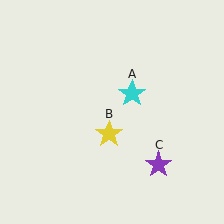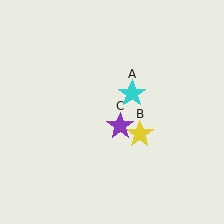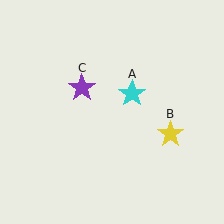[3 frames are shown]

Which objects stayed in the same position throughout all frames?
Cyan star (object A) remained stationary.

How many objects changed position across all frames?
2 objects changed position: yellow star (object B), purple star (object C).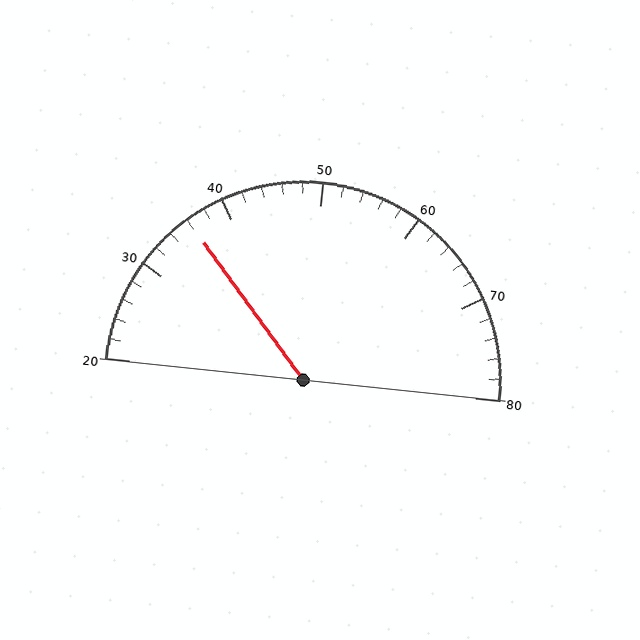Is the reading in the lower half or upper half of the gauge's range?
The reading is in the lower half of the range (20 to 80).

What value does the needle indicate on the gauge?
The needle indicates approximately 36.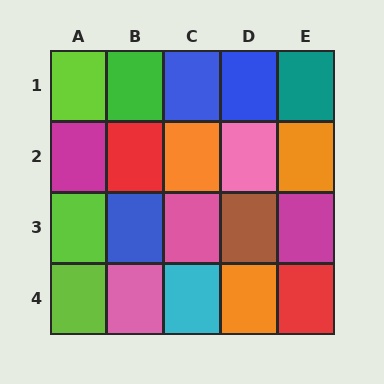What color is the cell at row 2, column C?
Orange.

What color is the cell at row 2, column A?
Magenta.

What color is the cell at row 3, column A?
Lime.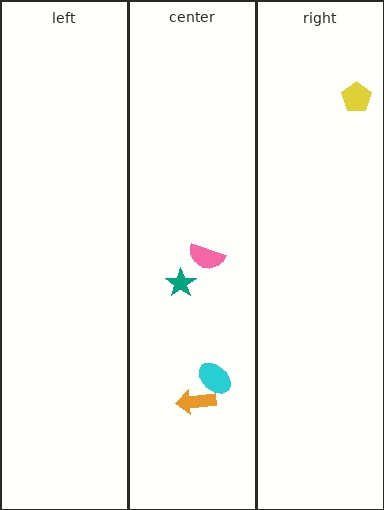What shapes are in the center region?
The cyan ellipse, the pink semicircle, the teal star, the orange arrow.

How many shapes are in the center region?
4.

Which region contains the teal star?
The center region.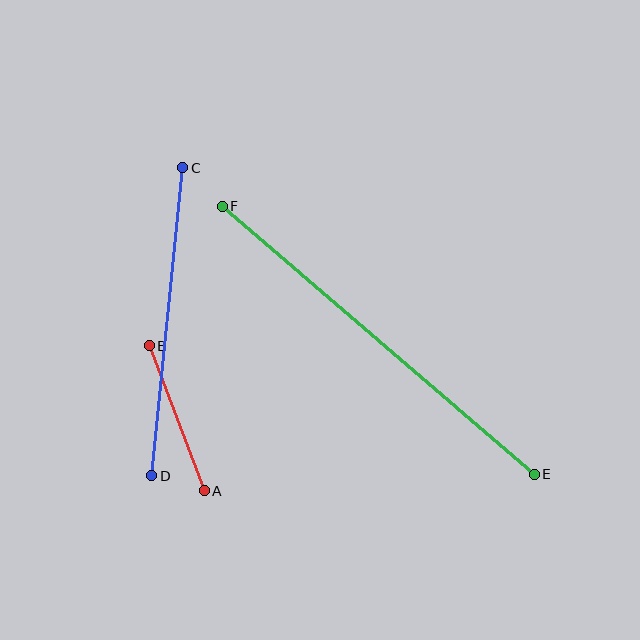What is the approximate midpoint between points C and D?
The midpoint is at approximately (167, 322) pixels.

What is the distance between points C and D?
The distance is approximately 310 pixels.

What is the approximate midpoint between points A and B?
The midpoint is at approximately (177, 418) pixels.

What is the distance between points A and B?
The distance is approximately 155 pixels.